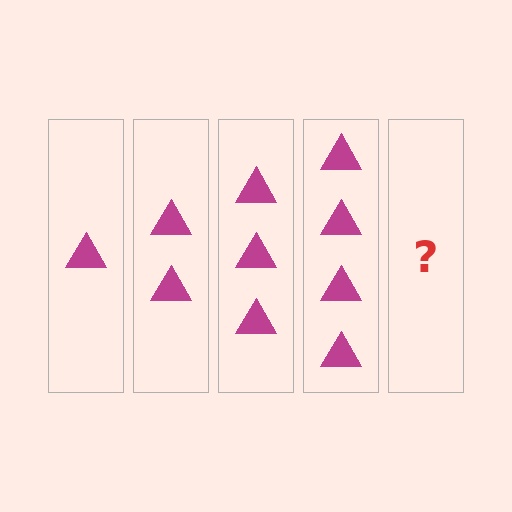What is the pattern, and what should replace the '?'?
The pattern is that each step adds one more triangle. The '?' should be 5 triangles.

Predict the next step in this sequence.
The next step is 5 triangles.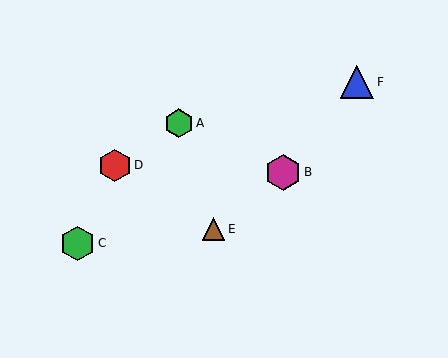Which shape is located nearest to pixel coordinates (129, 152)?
The red hexagon (labeled D) at (115, 165) is nearest to that location.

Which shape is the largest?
The magenta hexagon (labeled B) is the largest.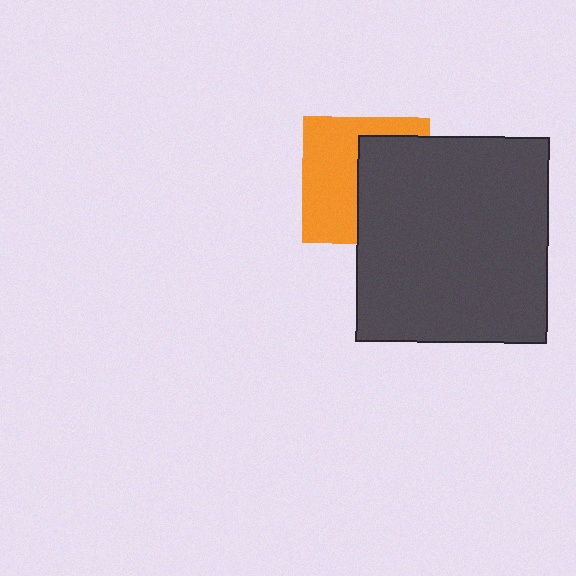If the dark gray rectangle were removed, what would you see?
You would see the complete orange square.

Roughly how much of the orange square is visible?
About half of it is visible (roughly 51%).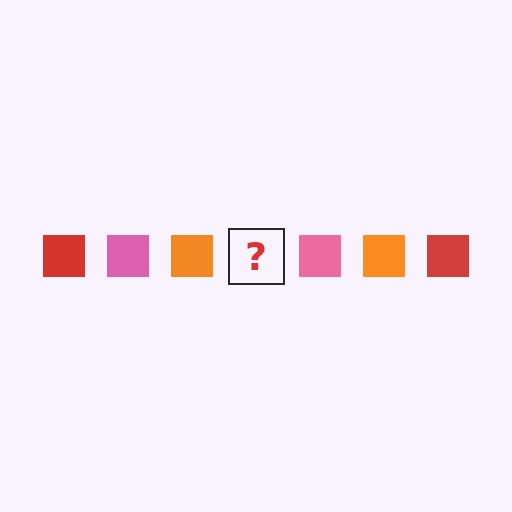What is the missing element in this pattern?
The missing element is a red square.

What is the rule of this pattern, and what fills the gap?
The rule is that the pattern cycles through red, pink, orange squares. The gap should be filled with a red square.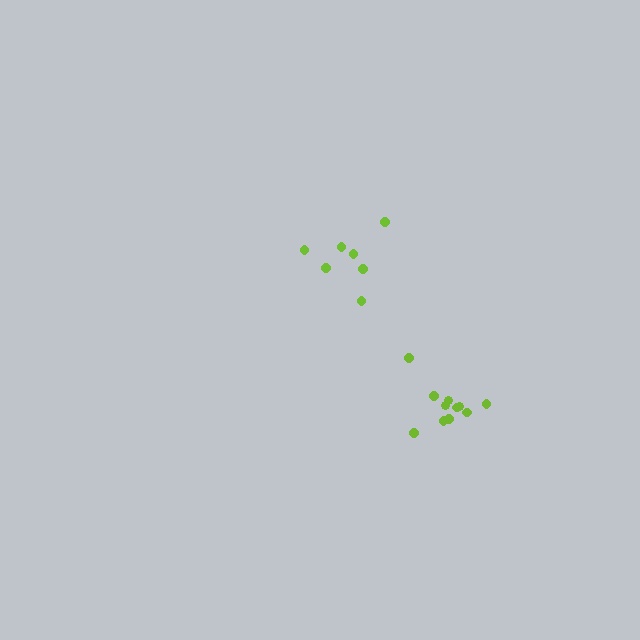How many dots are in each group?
Group 1: 11 dots, Group 2: 7 dots (18 total).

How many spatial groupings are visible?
There are 2 spatial groupings.